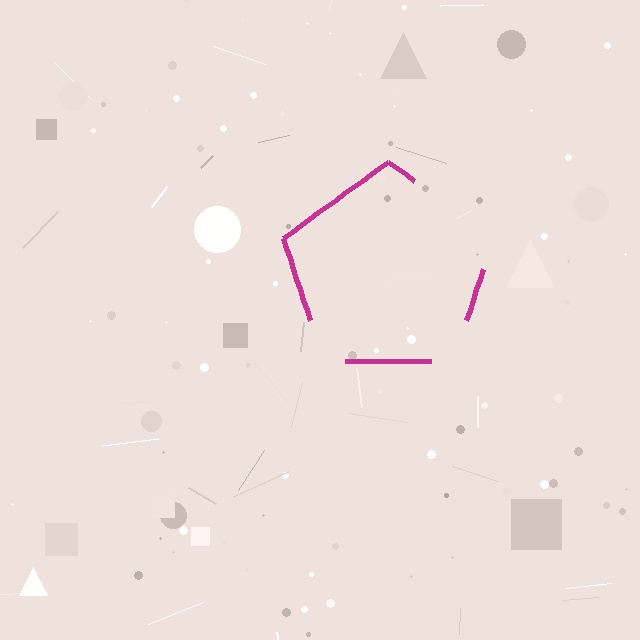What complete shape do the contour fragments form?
The contour fragments form a pentagon.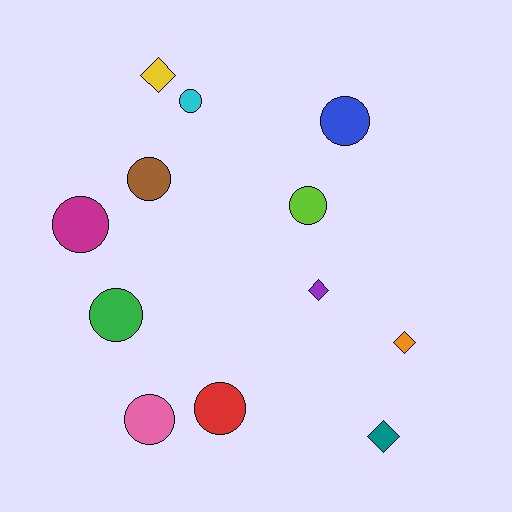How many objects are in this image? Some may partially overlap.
There are 12 objects.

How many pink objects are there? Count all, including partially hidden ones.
There is 1 pink object.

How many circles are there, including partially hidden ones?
There are 8 circles.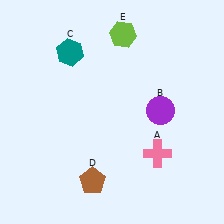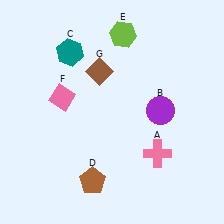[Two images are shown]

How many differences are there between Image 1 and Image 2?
There are 2 differences between the two images.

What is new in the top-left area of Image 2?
A brown diamond (G) was added in the top-left area of Image 2.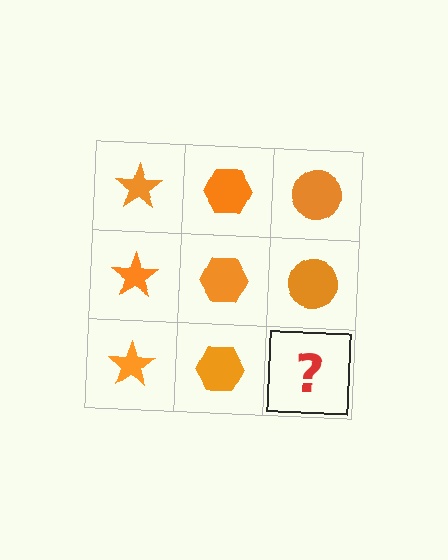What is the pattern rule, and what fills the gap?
The rule is that each column has a consistent shape. The gap should be filled with an orange circle.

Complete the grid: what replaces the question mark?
The question mark should be replaced with an orange circle.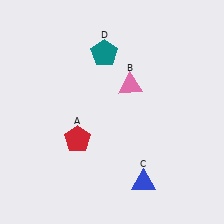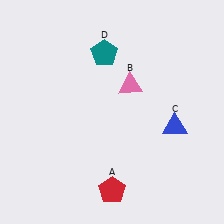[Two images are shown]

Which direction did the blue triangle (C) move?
The blue triangle (C) moved up.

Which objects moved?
The objects that moved are: the red pentagon (A), the blue triangle (C).